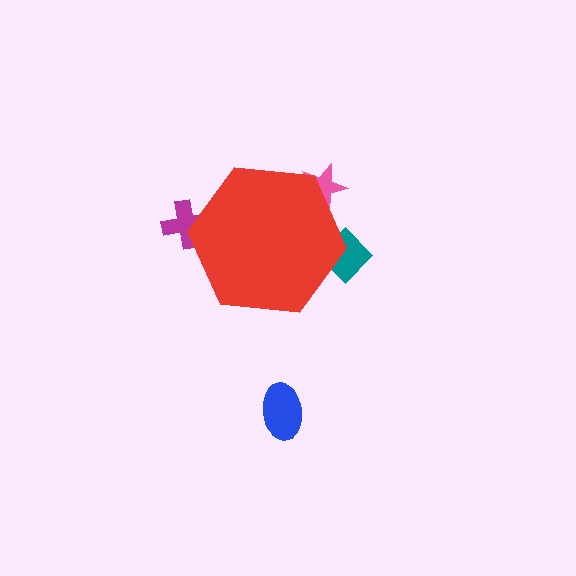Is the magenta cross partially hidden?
Yes, the magenta cross is partially hidden behind the red hexagon.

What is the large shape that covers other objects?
A red hexagon.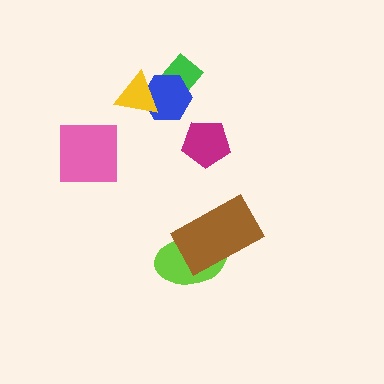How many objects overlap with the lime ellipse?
1 object overlaps with the lime ellipse.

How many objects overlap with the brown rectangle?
1 object overlaps with the brown rectangle.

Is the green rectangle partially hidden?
Yes, it is partially covered by another shape.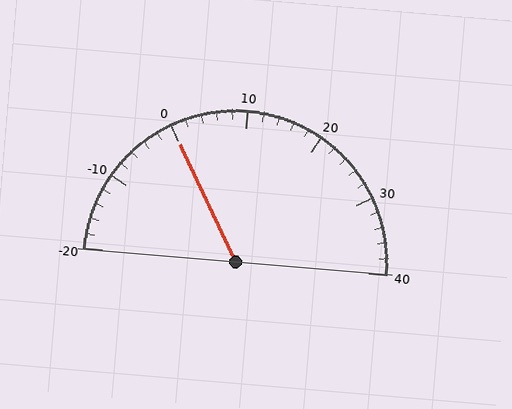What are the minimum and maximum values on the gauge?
The gauge ranges from -20 to 40.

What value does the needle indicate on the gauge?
The needle indicates approximately 0.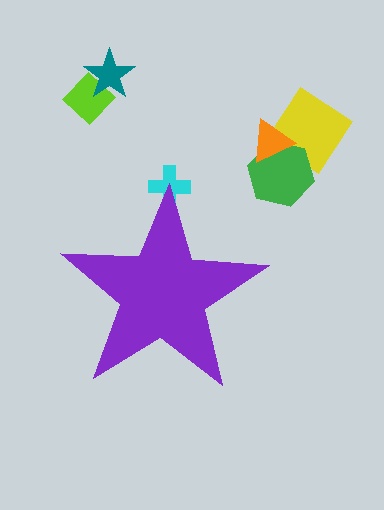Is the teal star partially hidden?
No, the teal star is fully visible.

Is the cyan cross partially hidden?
Yes, the cyan cross is partially hidden behind the purple star.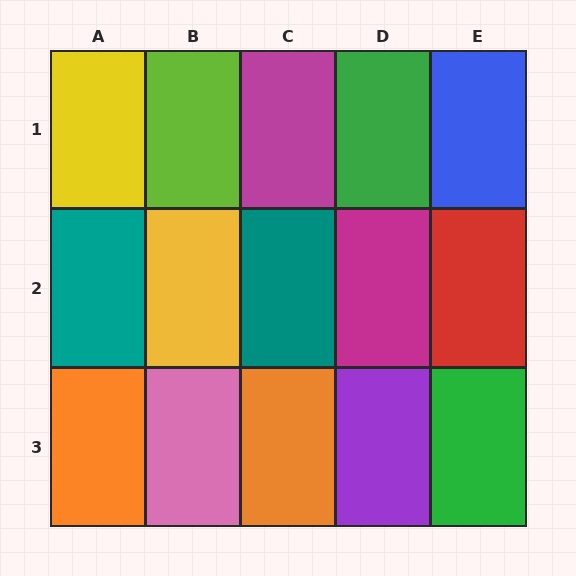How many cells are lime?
1 cell is lime.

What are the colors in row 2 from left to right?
Teal, yellow, teal, magenta, red.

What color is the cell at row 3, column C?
Orange.